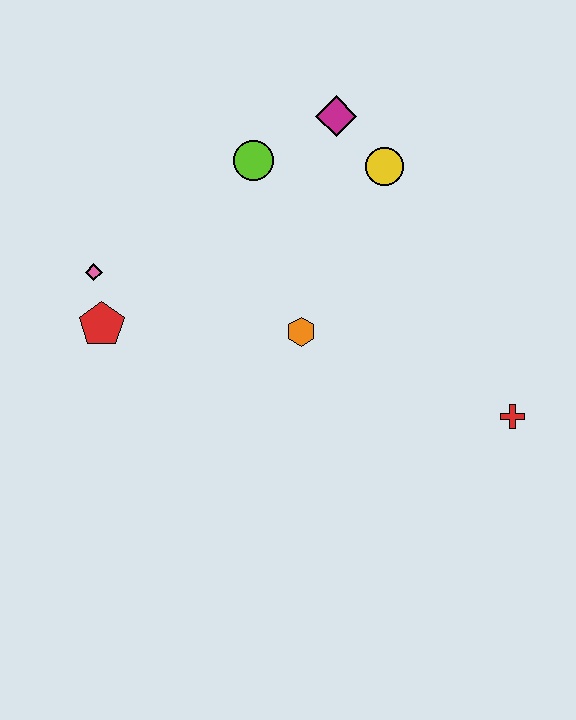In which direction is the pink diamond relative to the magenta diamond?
The pink diamond is to the left of the magenta diamond.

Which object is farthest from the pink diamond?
The red cross is farthest from the pink diamond.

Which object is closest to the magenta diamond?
The yellow circle is closest to the magenta diamond.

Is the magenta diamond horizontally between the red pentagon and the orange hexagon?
No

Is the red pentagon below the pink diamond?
Yes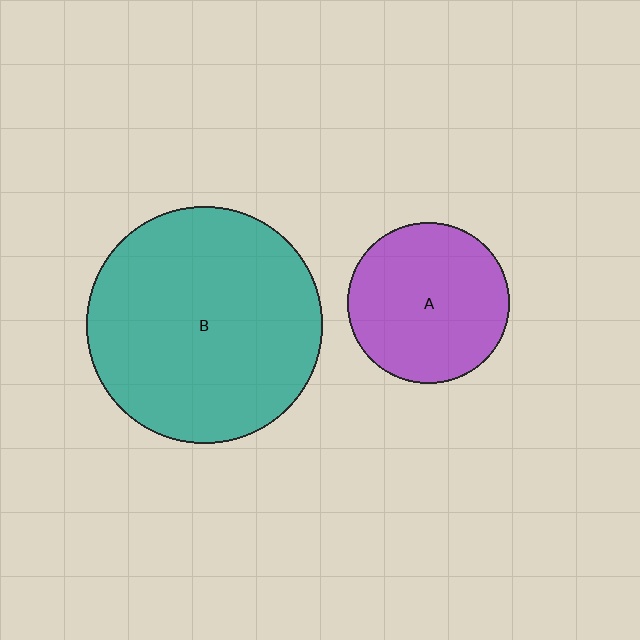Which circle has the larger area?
Circle B (teal).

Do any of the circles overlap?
No, none of the circles overlap.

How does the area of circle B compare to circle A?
Approximately 2.2 times.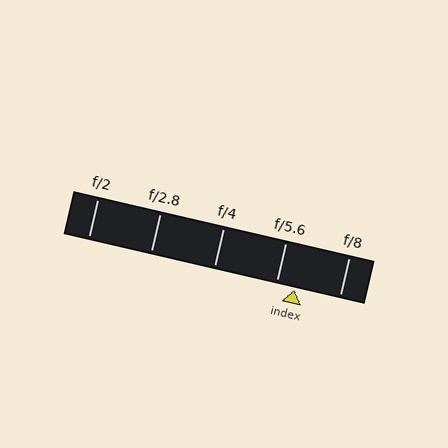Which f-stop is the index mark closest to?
The index mark is closest to f/5.6.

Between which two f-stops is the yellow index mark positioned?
The index mark is between f/5.6 and f/8.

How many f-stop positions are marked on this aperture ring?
There are 5 f-stop positions marked.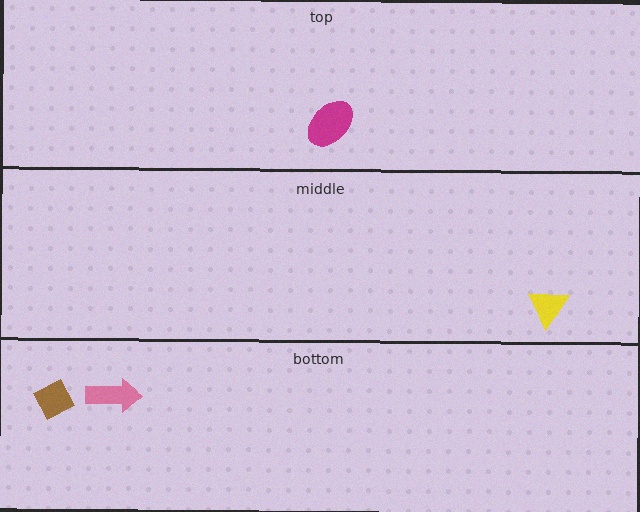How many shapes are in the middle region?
1.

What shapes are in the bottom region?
The brown diamond, the pink arrow.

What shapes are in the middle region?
The yellow triangle.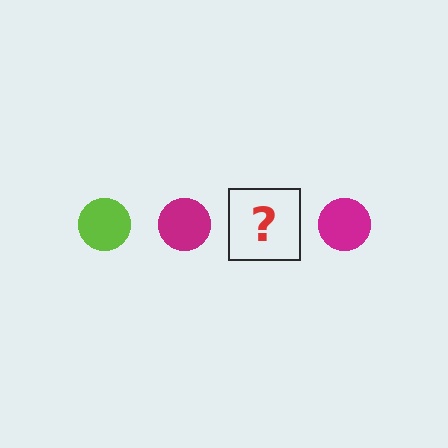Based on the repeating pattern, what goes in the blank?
The blank should be a lime circle.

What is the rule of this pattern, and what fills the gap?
The rule is that the pattern cycles through lime, magenta circles. The gap should be filled with a lime circle.